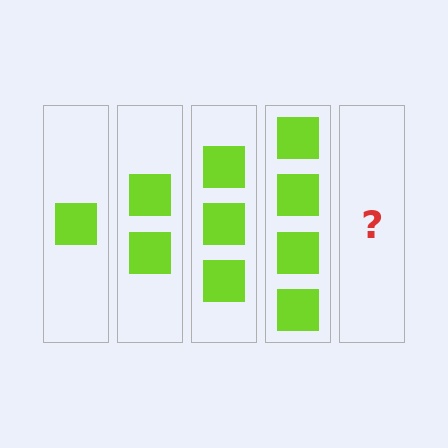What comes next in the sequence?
The next element should be 5 squares.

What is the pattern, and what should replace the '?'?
The pattern is that each step adds one more square. The '?' should be 5 squares.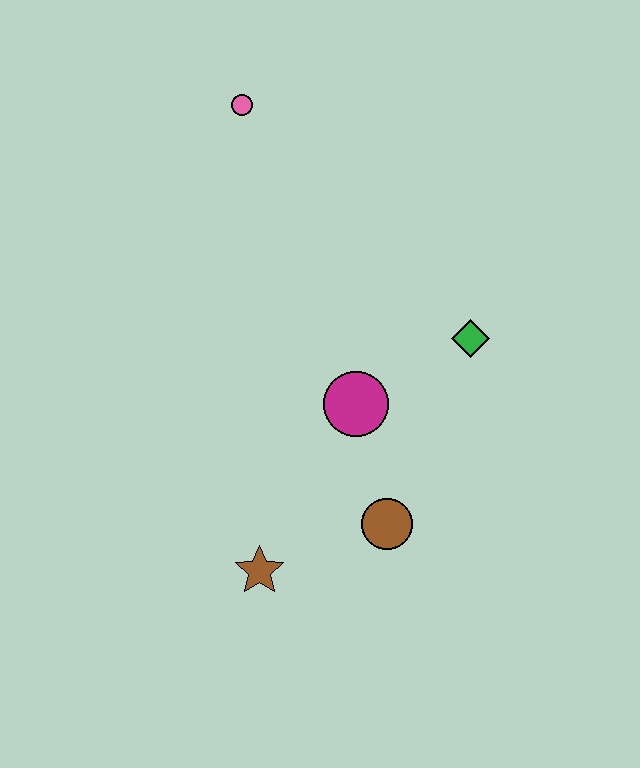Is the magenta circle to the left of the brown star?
No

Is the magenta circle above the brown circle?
Yes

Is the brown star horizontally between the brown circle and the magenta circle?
No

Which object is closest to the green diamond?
The magenta circle is closest to the green diamond.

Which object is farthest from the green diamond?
The pink circle is farthest from the green diamond.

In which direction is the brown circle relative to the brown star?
The brown circle is to the right of the brown star.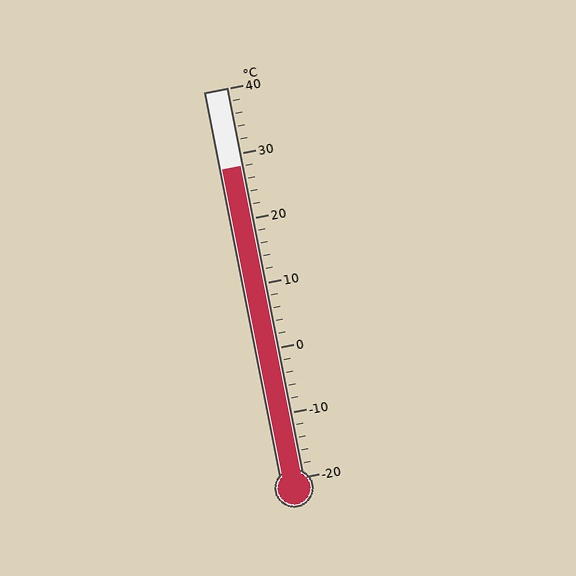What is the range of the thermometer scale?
The thermometer scale ranges from -20°C to 40°C.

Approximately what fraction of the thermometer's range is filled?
The thermometer is filled to approximately 80% of its range.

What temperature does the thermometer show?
The thermometer shows approximately 28°C.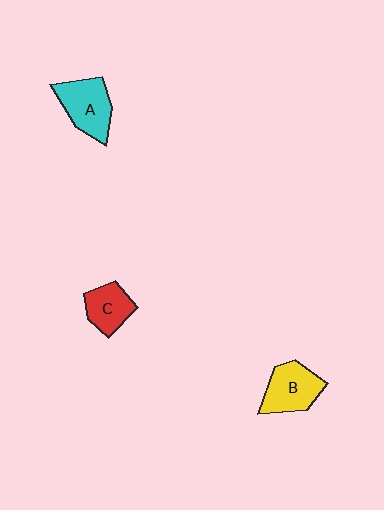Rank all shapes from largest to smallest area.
From largest to smallest: A (cyan), B (yellow), C (red).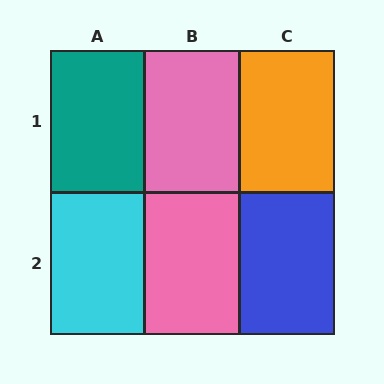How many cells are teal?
1 cell is teal.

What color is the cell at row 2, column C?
Blue.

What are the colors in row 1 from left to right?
Teal, pink, orange.